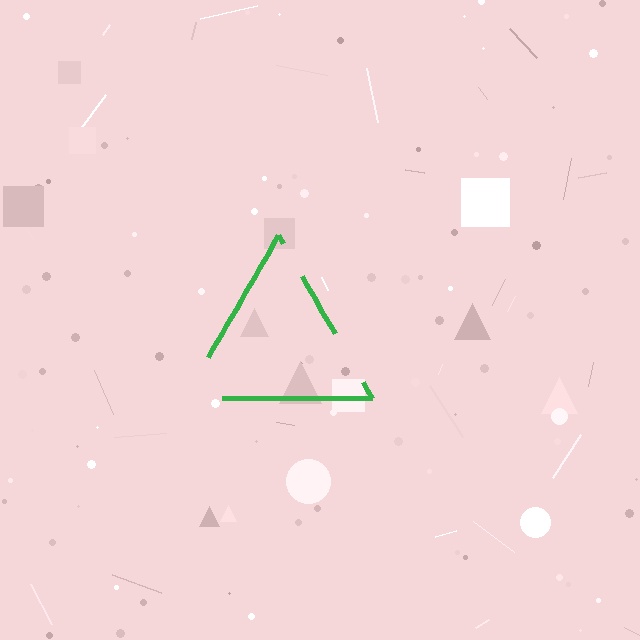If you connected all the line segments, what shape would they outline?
They would outline a triangle.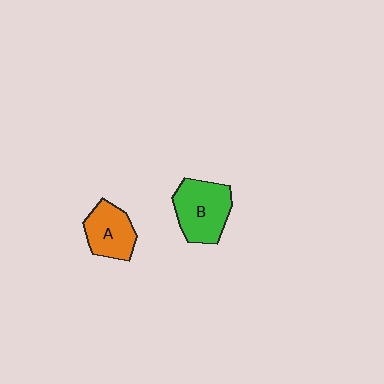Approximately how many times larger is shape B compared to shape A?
Approximately 1.3 times.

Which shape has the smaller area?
Shape A (orange).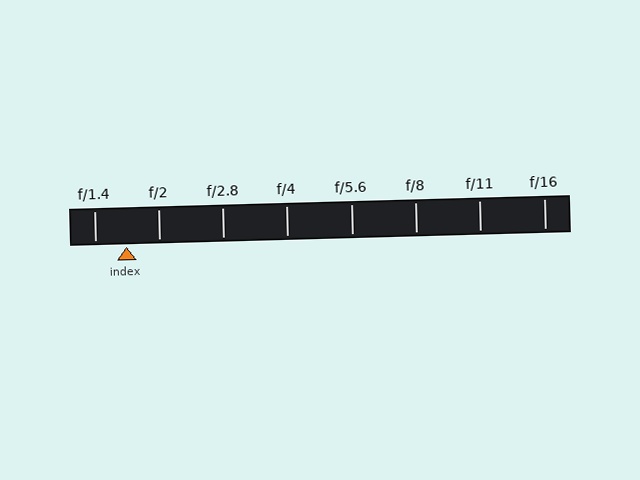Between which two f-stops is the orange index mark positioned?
The index mark is between f/1.4 and f/2.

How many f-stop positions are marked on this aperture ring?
There are 8 f-stop positions marked.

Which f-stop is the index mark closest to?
The index mark is closest to f/1.4.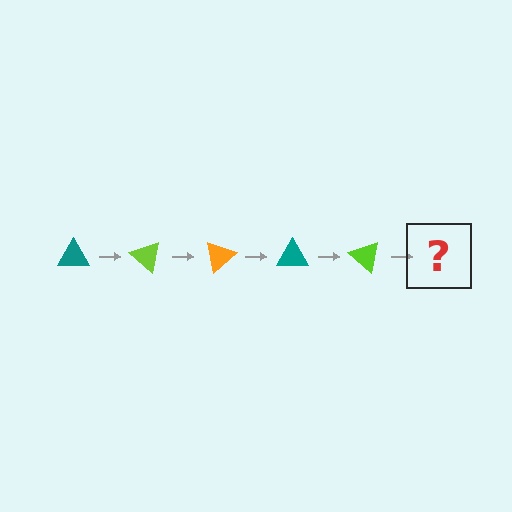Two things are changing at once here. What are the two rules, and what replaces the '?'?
The two rules are that it rotates 40 degrees each step and the color cycles through teal, lime, and orange. The '?' should be an orange triangle, rotated 200 degrees from the start.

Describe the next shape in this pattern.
It should be an orange triangle, rotated 200 degrees from the start.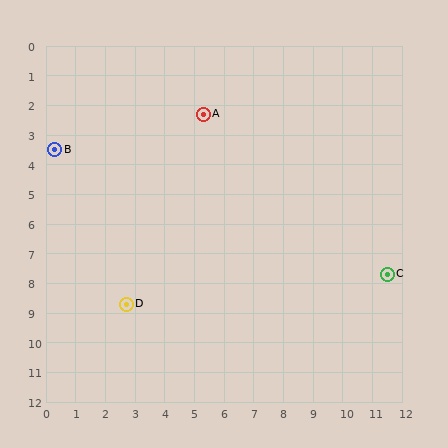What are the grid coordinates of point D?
Point D is at approximately (2.7, 8.7).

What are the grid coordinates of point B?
Point B is at approximately (0.3, 3.5).